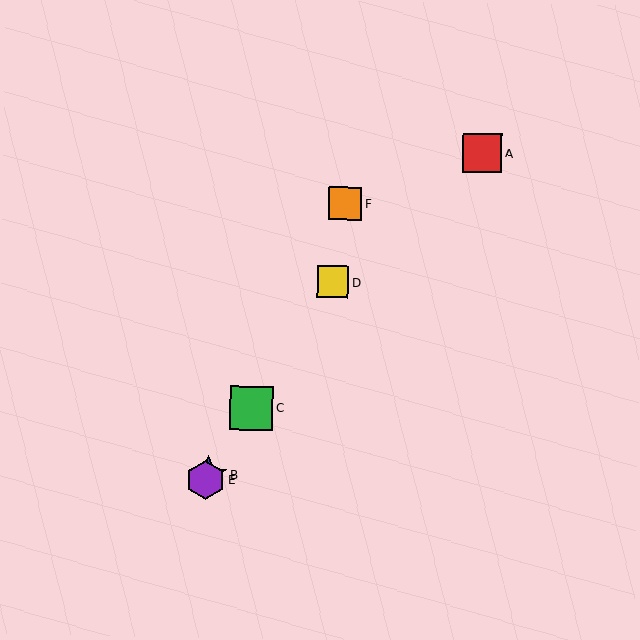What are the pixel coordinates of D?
Object D is at (333, 282).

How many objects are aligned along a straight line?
4 objects (B, C, D, E) are aligned along a straight line.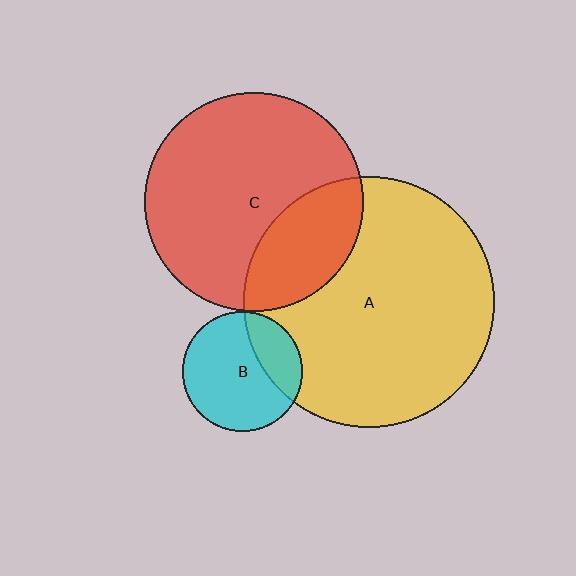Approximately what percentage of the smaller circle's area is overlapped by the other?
Approximately 25%.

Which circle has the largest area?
Circle A (yellow).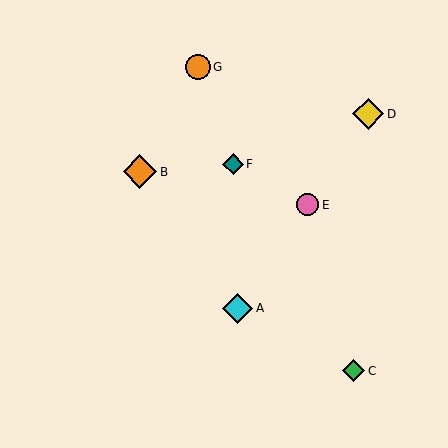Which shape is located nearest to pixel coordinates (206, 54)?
The orange circle (labeled G) at (198, 67) is nearest to that location.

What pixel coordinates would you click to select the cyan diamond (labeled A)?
Click at (238, 308) to select the cyan diamond A.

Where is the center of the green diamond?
The center of the green diamond is at (354, 371).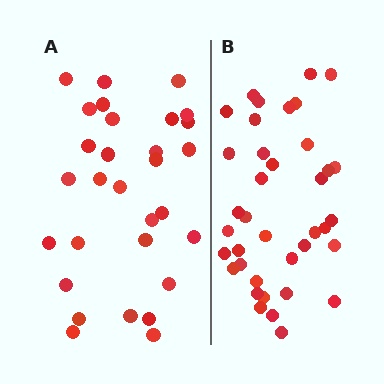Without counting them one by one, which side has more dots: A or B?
Region B (the right region) has more dots.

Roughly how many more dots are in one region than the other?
Region B has roughly 8 or so more dots than region A.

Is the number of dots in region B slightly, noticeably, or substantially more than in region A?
Region B has noticeably more, but not dramatically so. The ratio is roughly 1.3 to 1.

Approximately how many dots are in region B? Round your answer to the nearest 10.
About 40 dots. (The exact count is 38, which rounds to 40.)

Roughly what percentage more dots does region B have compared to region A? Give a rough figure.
About 25% more.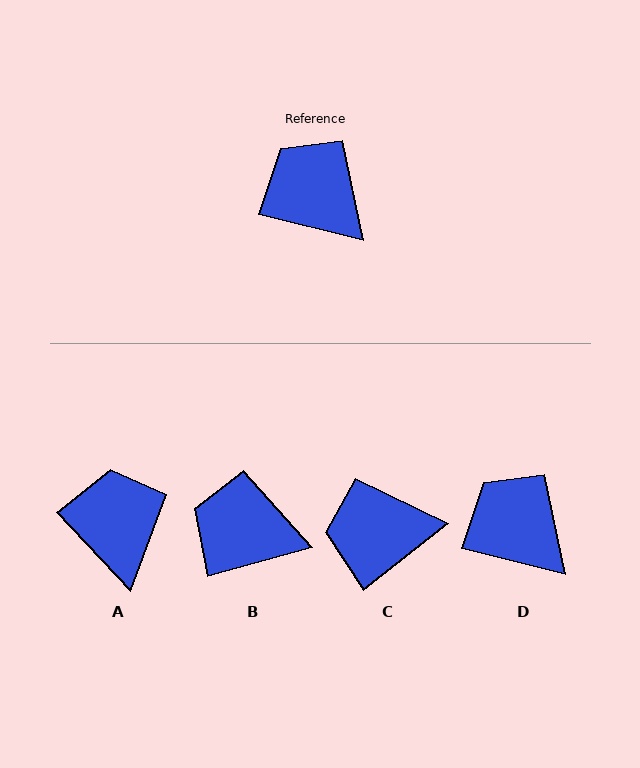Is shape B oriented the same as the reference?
No, it is off by about 30 degrees.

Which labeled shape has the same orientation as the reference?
D.